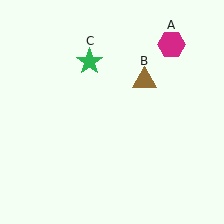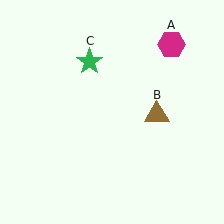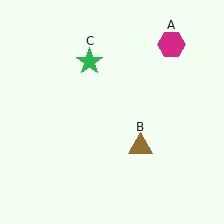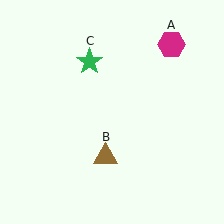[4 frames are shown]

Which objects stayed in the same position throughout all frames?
Magenta hexagon (object A) and green star (object C) remained stationary.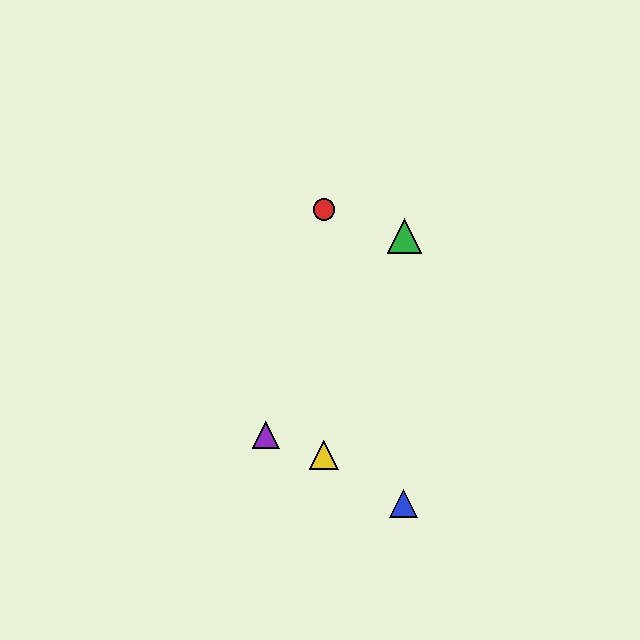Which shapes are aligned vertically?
The red circle, the yellow triangle are aligned vertically.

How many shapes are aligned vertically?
2 shapes (the red circle, the yellow triangle) are aligned vertically.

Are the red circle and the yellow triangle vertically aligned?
Yes, both are at x≈324.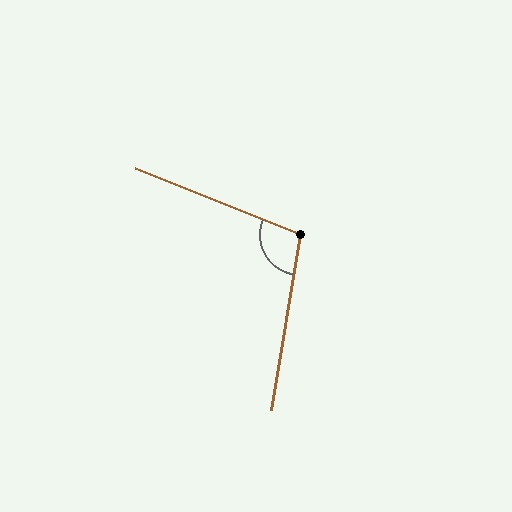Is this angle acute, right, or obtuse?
It is obtuse.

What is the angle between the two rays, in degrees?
Approximately 102 degrees.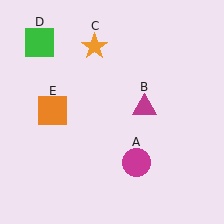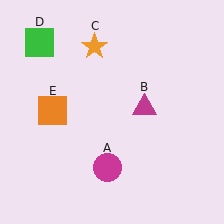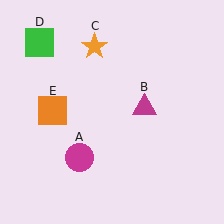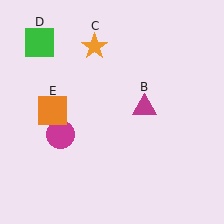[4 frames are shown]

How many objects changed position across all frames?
1 object changed position: magenta circle (object A).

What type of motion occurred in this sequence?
The magenta circle (object A) rotated clockwise around the center of the scene.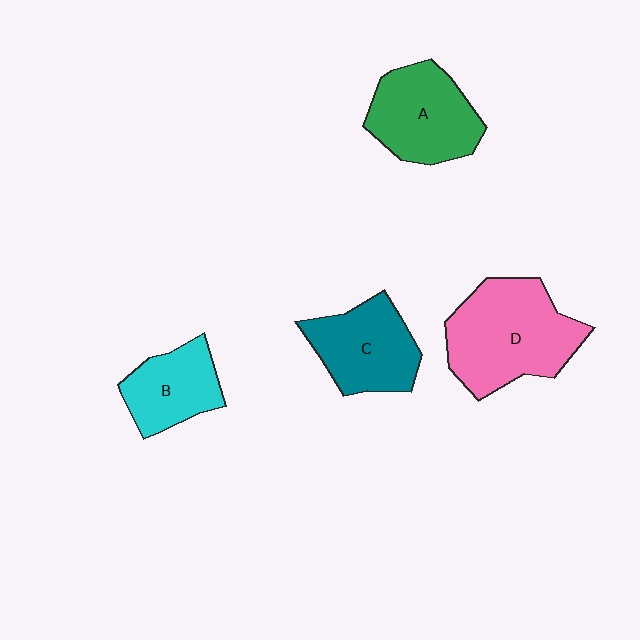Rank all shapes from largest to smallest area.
From largest to smallest: D (pink), A (green), C (teal), B (cyan).